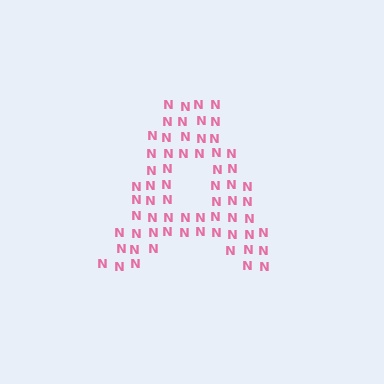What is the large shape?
The large shape is the letter A.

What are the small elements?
The small elements are letter N's.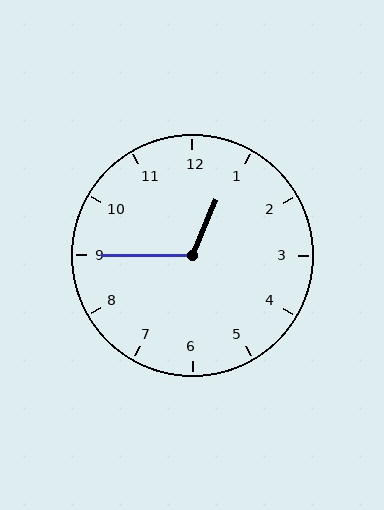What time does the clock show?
12:45.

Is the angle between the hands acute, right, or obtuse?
It is obtuse.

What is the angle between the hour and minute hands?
Approximately 112 degrees.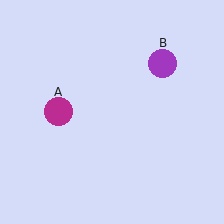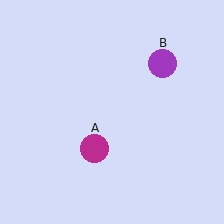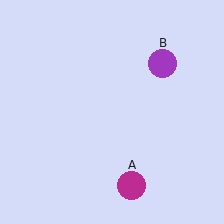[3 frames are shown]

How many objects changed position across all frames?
1 object changed position: magenta circle (object A).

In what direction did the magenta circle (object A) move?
The magenta circle (object A) moved down and to the right.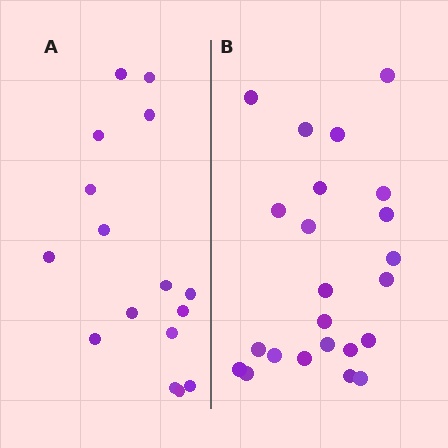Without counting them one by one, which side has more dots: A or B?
Region B (the right region) has more dots.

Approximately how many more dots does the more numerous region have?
Region B has roughly 8 or so more dots than region A.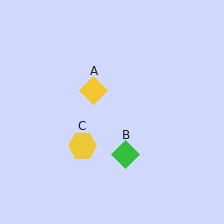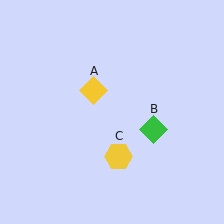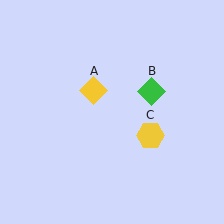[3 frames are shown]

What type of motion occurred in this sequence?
The green diamond (object B), yellow hexagon (object C) rotated counterclockwise around the center of the scene.